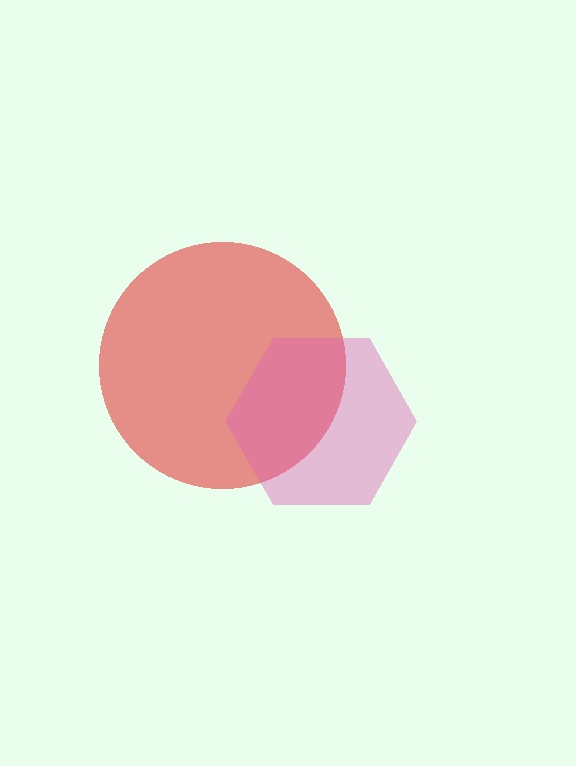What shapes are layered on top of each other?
The layered shapes are: a red circle, a pink hexagon.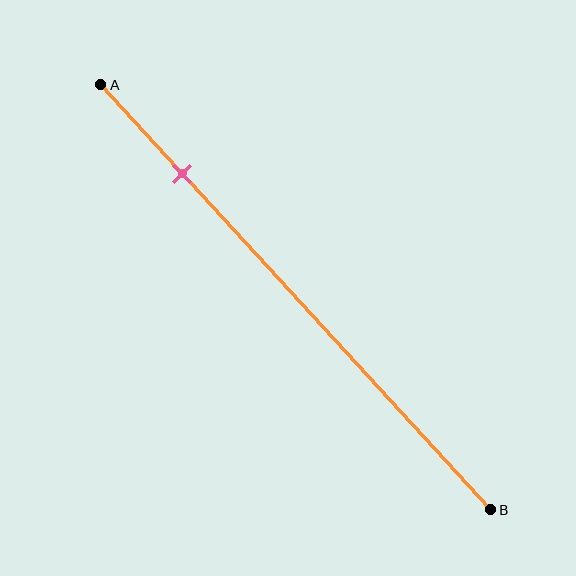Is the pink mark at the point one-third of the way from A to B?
No, the mark is at about 20% from A, not at the 33% one-third point.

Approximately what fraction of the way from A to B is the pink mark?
The pink mark is approximately 20% of the way from A to B.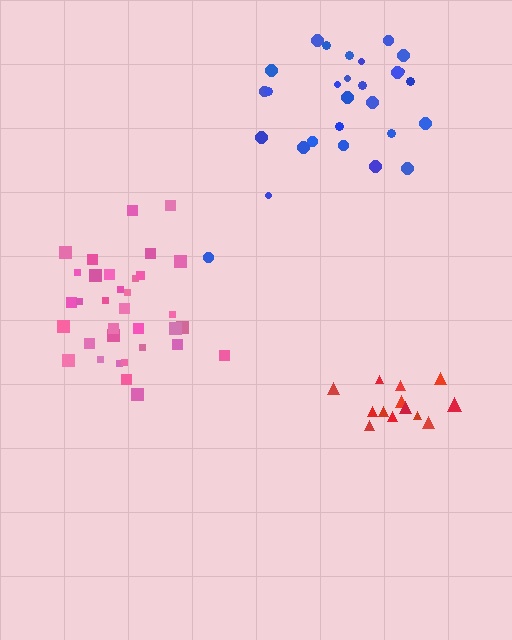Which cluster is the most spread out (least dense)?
Blue.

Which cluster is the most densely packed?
Red.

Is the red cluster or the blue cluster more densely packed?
Red.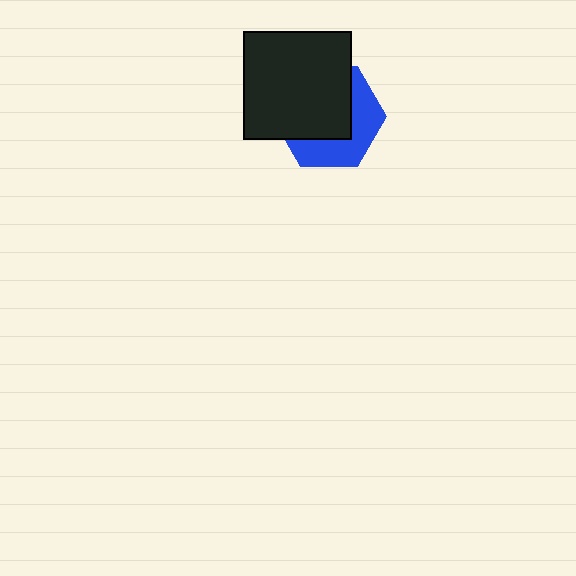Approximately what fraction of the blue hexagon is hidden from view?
Roughly 57% of the blue hexagon is hidden behind the black square.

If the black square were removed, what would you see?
You would see the complete blue hexagon.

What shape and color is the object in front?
The object in front is a black square.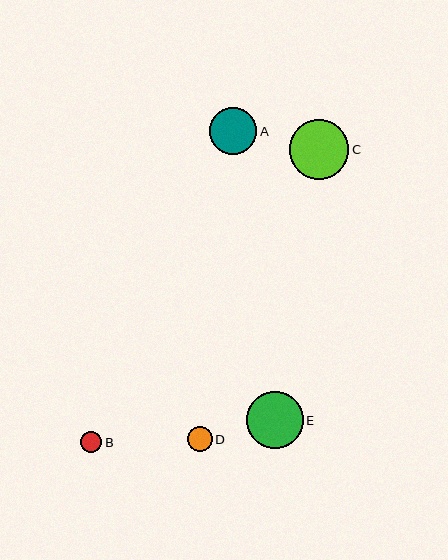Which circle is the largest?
Circle C is the largest with a size of approximately 60 pixels.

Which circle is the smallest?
Circle B is the smallest with a size of approximately 21 pixels.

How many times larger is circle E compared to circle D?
Circle E is approximately 2.3 times the size of circle D.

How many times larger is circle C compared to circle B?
Circle C is approximately 2.9 times the size of circle B.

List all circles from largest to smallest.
From largest to smallest: C, E, A, D, B.